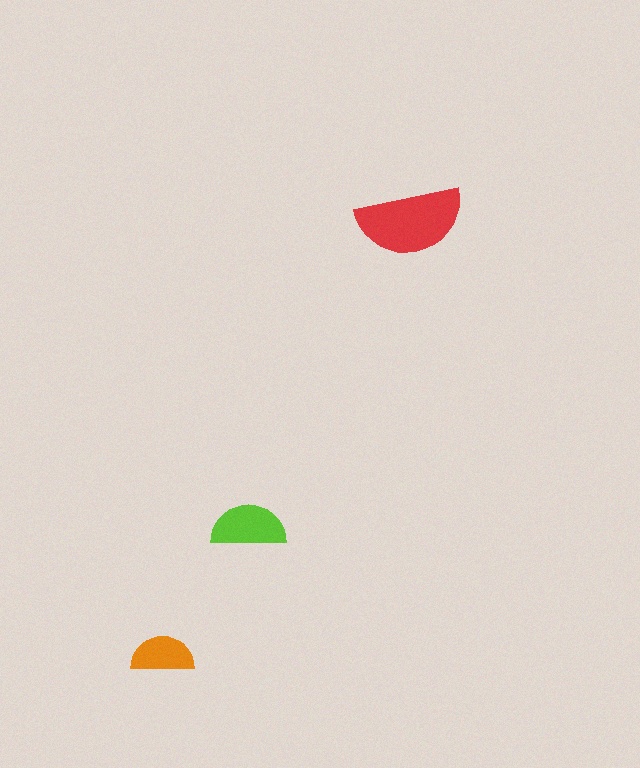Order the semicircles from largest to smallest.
the red one, the lime one, the orange one.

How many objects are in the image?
There are 3 objects in the image.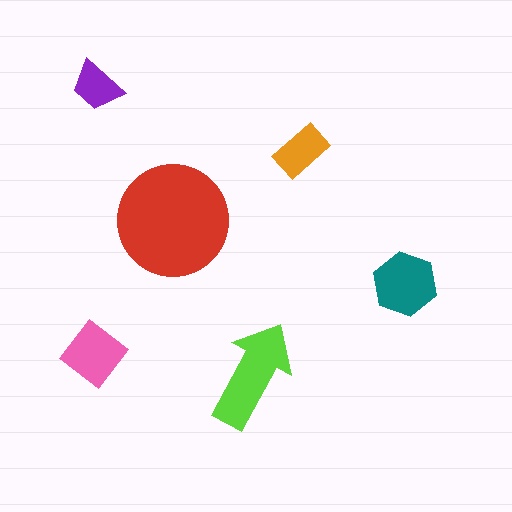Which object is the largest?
The red circle.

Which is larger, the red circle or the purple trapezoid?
The red circle.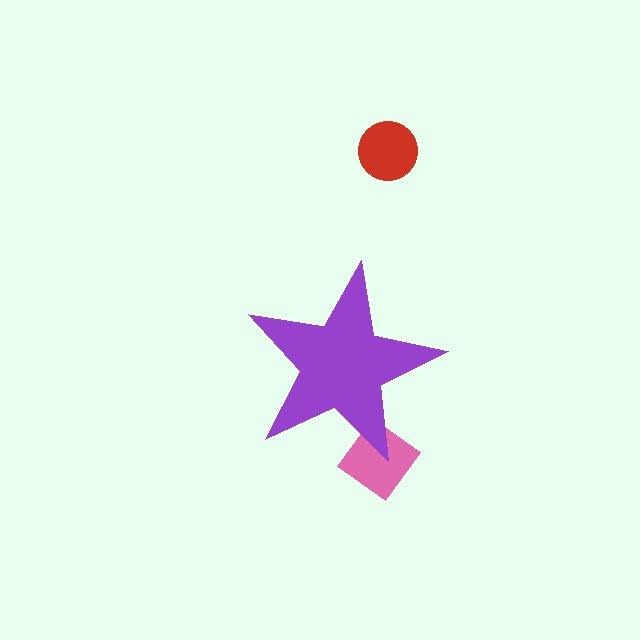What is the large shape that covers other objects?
A purple star.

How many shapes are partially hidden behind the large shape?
2 shapes are partially hidden.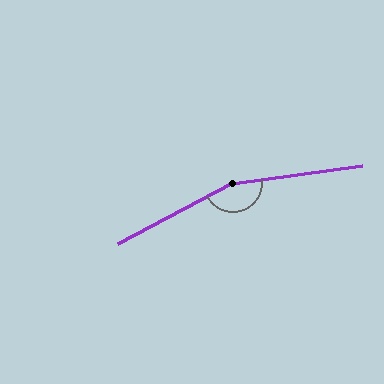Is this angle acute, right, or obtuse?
It is obtuse.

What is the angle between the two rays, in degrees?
Approximately 160 degrees.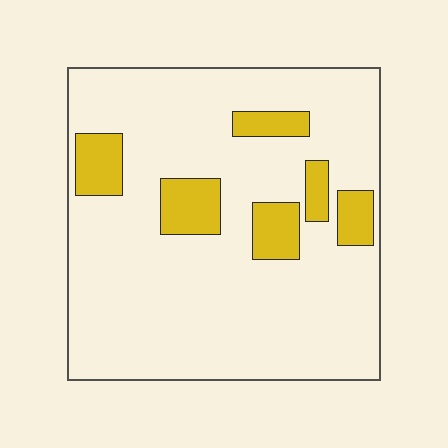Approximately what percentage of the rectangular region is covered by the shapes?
Approximately 15%.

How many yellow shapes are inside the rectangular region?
6.